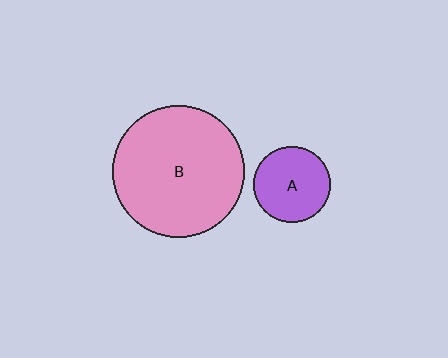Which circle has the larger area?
Circle B (pink).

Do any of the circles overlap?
No, none of the circles overlap.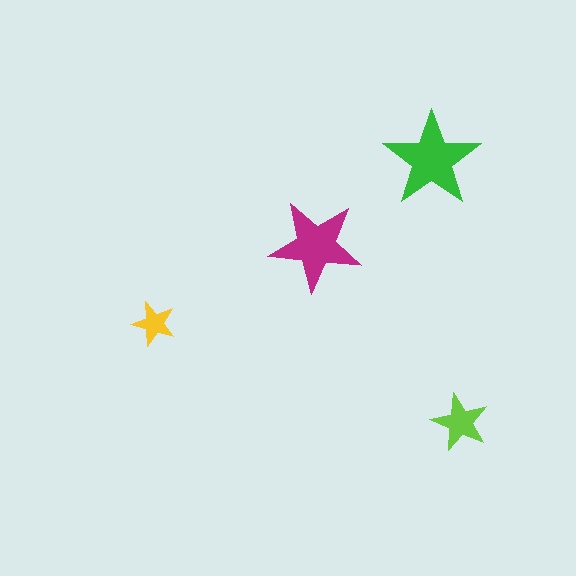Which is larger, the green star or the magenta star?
The green one.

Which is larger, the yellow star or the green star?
The green one.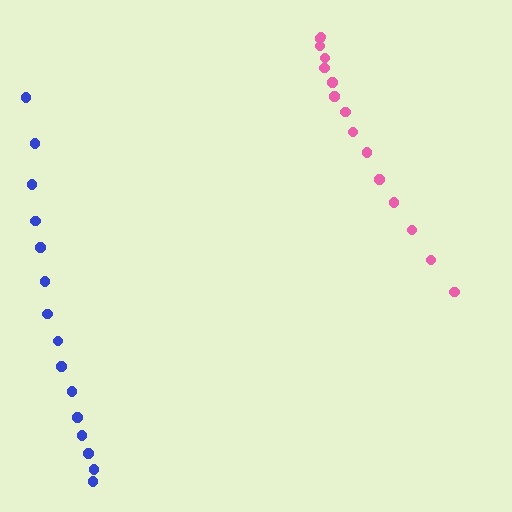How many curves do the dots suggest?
There are 2 distinct paths.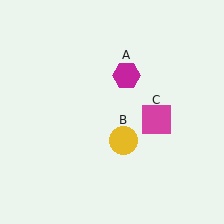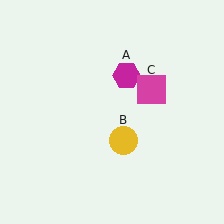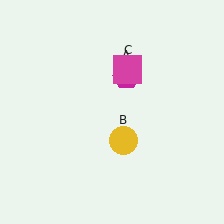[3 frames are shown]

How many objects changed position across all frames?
1 object changed position: magenta square (object C).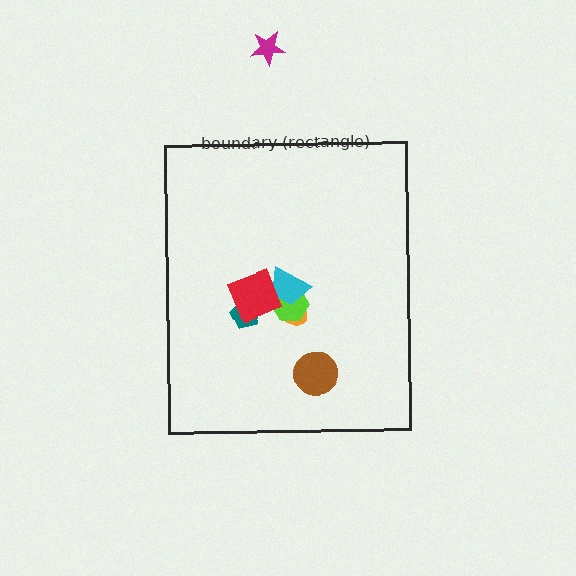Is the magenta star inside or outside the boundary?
Outside.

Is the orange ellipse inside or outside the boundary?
Inside.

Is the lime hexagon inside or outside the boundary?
Inside.